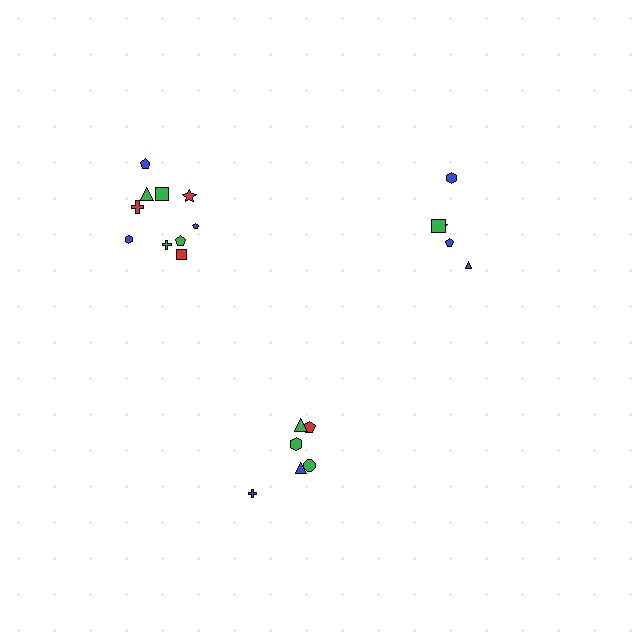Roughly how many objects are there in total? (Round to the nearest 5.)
Roughly 20 objects in total.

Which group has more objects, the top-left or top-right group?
The top-left group.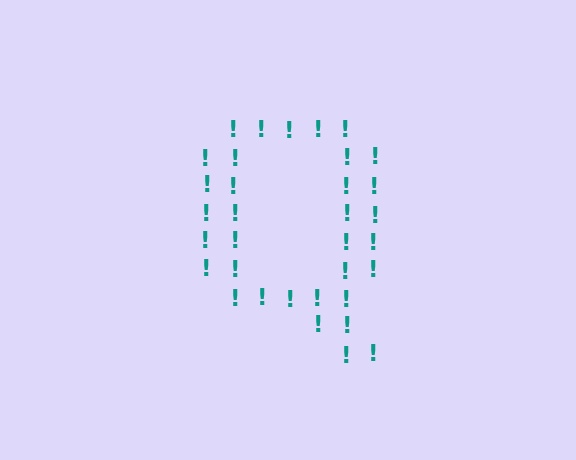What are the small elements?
The small elements are exclamation marks.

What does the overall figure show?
The overall figure shows the letter Q.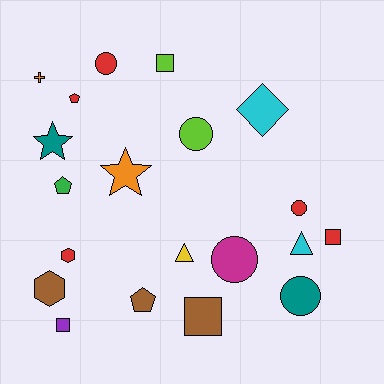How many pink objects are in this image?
There are no pink objects.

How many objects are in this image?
There are 20 objects.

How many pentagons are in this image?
There are 3 pentagons.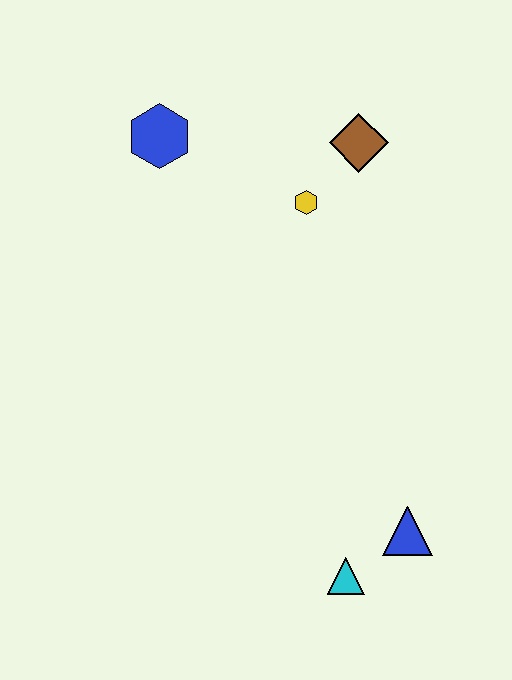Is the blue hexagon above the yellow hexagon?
Yes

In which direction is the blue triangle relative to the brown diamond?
The blue triangle is below the brown diamond.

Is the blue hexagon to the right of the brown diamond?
No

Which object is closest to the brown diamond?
The yellow hexagon is closest to the brown diamond.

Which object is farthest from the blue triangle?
The blue hexagon is farthest from the blue triangle.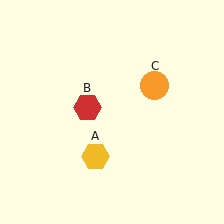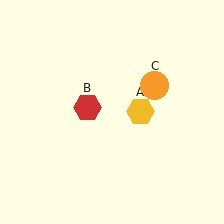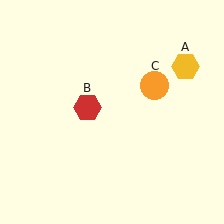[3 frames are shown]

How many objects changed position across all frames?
1 object changed position: yellow hexagon (object A).